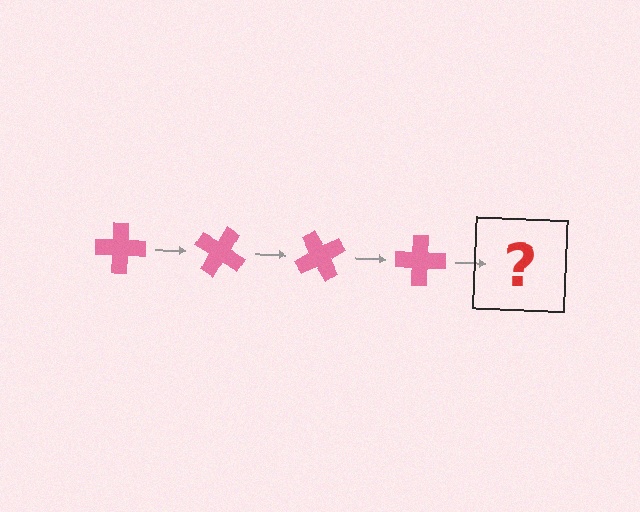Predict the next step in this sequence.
The next step is a pink cross rotated 120 degrees.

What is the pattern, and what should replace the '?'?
The pattern is that the cross rotates 30 degrees each step. The '?' should be a pink cross rotated 120 degrees.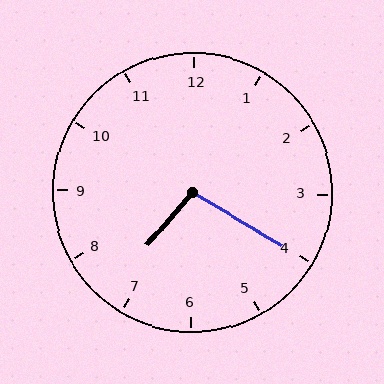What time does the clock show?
7:20.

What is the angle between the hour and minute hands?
Approximately 100 degrees.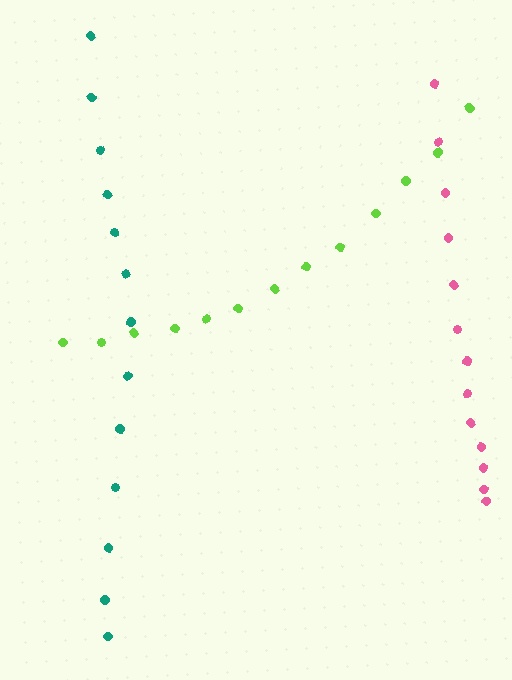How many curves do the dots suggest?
There are 3 distinct paths.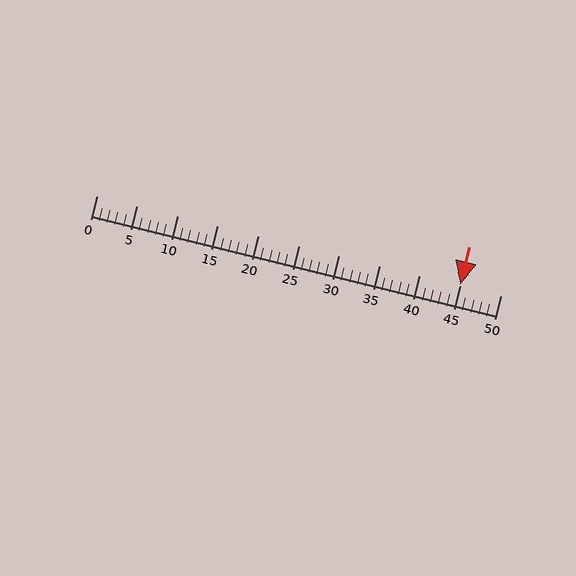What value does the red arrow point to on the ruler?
The red arrow points to approximately 45.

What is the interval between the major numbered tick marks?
The major tick marks are spaced 5 units apart.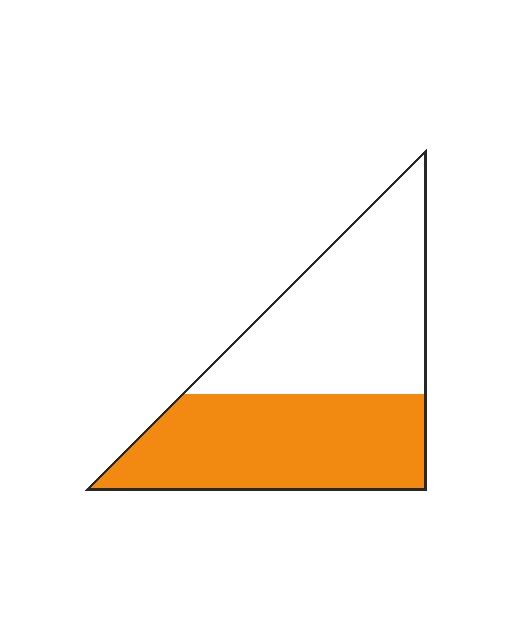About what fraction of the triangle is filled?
About one half (1/2).